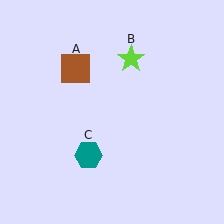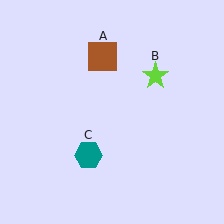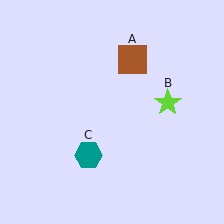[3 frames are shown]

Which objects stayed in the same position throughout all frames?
Teal hexagon (object C) remained stationary.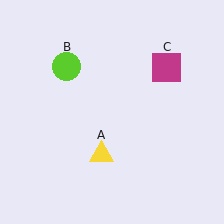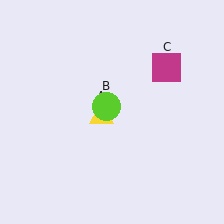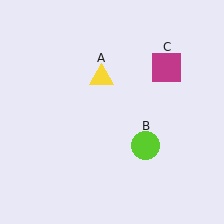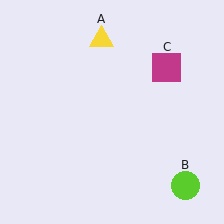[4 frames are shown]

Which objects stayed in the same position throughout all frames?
Magenta square (object C) remained stationary.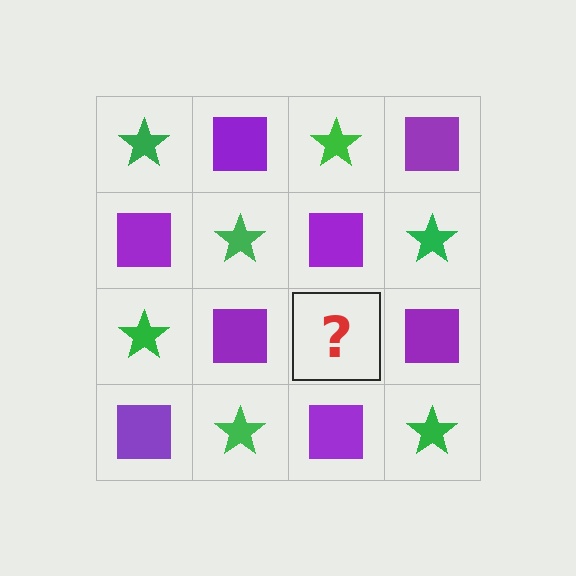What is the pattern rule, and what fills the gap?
The rule is that it alternates green star and purple square in a checkerboard pattern. The gap should be filled with a green star.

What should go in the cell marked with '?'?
The missing cell should contain a green star.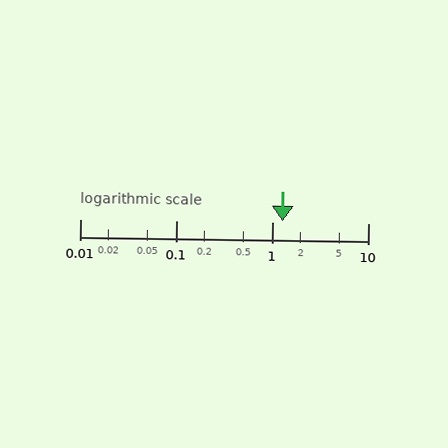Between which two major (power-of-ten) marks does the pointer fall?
The pointer is between 1 and 10.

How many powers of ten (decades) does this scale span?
The scale spans 3 decades, from 0.01 to 10.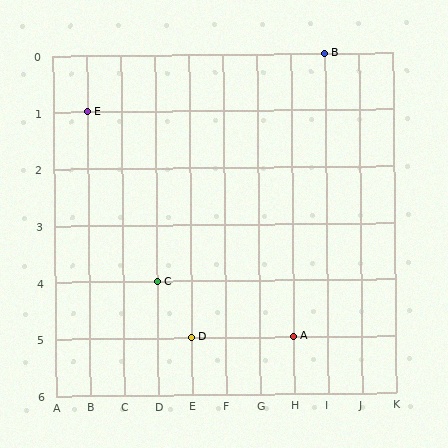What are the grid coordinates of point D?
Point D is at grid coordinates (E, 5).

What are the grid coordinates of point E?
Point E is at grid coordinates (B, 1).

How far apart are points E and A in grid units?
Points E and A are 6 columns and 4 rows apart (about 7.2 grid units diagonally).